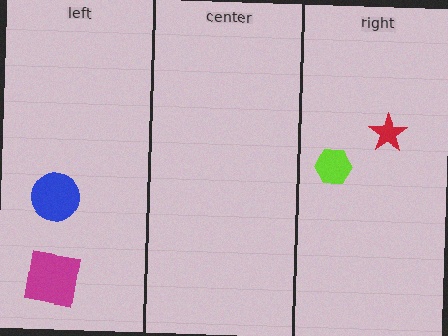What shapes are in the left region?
The blue circle, the magenta square.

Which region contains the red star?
The right region.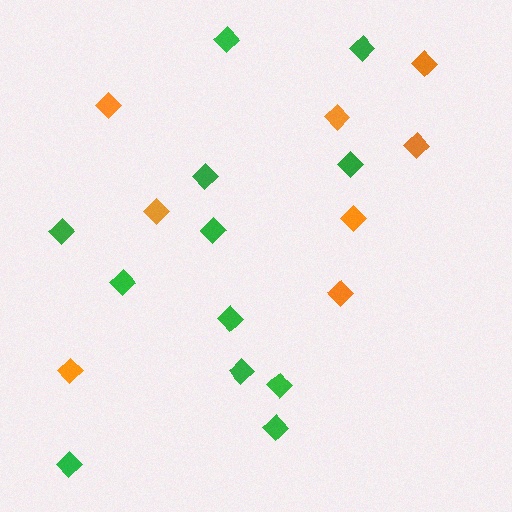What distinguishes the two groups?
There are 2 groups: one group of green diamonds (12) and one group of orange diamonds (8).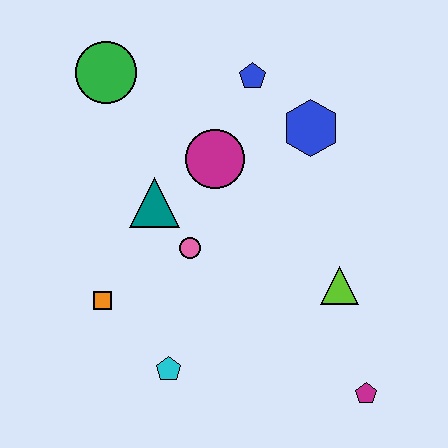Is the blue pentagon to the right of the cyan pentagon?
Yes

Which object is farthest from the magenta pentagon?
The green circle is farthest from the magenta pentagon.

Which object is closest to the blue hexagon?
The blue pentagon is closest to the blue hexagon.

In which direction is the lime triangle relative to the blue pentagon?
The lime triangle is below the blue pentagon.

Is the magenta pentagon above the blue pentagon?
No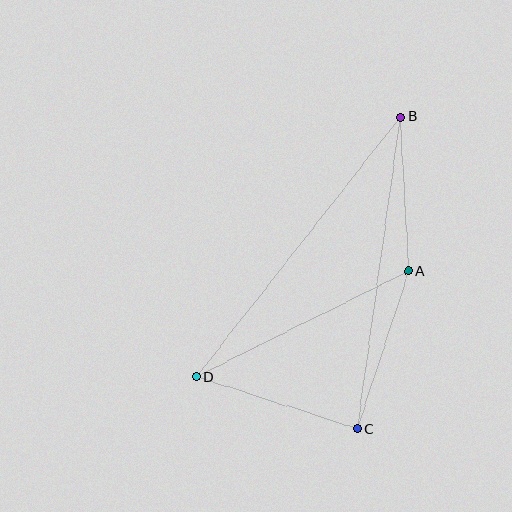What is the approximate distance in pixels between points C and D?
The distance between C and D is approximately 169 pixels.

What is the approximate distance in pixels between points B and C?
The distance between B and C is approximately 315 pixels.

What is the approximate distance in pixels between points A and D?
The distance between A and D is approximately 237 pixels.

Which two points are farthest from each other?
Points B and D are farthest from each other.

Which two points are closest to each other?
Points A and B are closest to each other.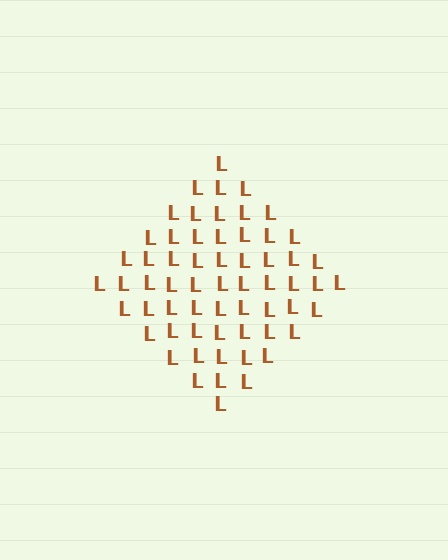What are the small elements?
The small elements are letter L's.